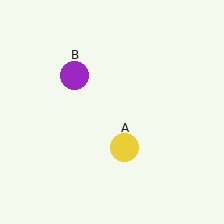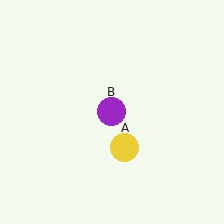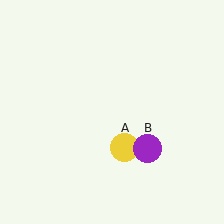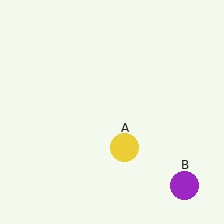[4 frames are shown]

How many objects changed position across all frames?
1 object changed position: purple circle (object B).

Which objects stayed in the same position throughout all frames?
Yellow circle (object A) remained stationary.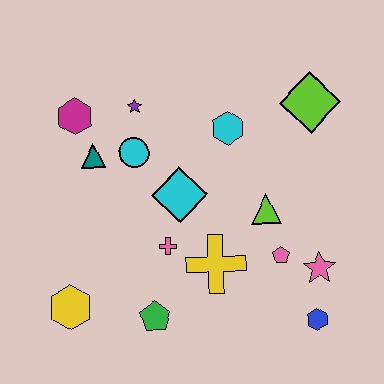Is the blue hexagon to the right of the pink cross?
Yes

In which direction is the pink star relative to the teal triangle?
The pink star is to the right of the teal triangle.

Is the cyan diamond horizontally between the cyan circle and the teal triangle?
No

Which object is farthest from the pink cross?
The lime diamond is farthest from the pink cross.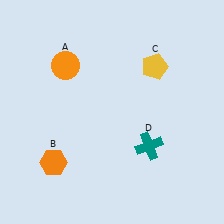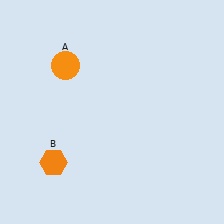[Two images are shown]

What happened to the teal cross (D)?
The teal cross (D) was removed in Image 2. It was in the bottom-right area of Image 1.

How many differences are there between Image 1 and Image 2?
There are 2 differences between the two images.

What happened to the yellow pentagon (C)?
The yellow pentagon (C) was removed in Image 2. It was in the top-right area of Image 1.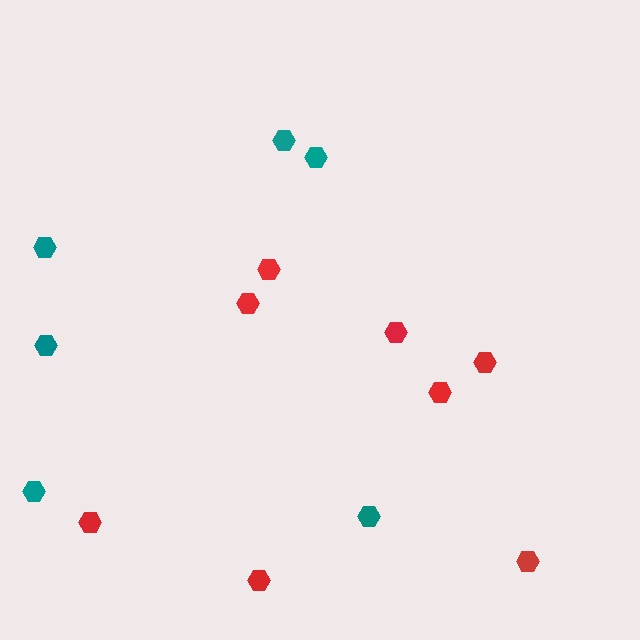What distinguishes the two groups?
There are 2 groups: one group of teal hexagons (6) and one group of red hexagons (8).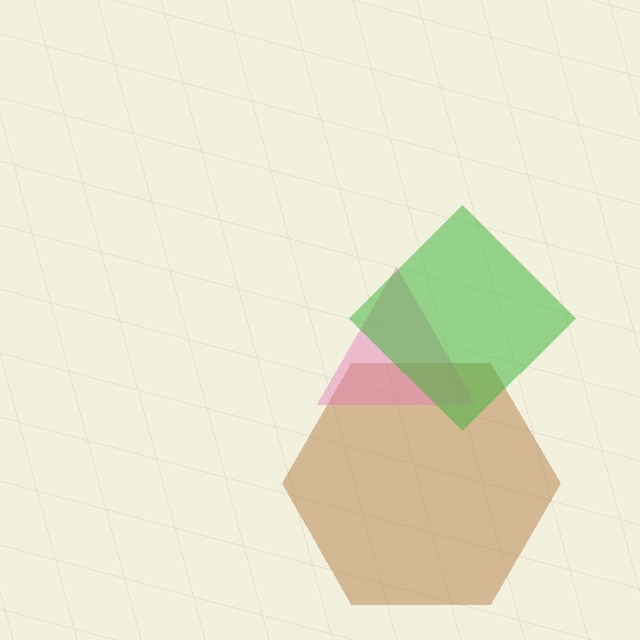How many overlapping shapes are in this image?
There are 3 overlapping shapes in the image.